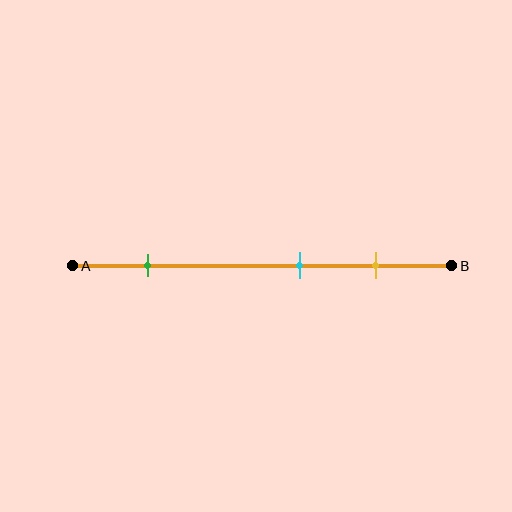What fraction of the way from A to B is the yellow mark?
The yellow mark is approximately 80% (0.8) of the way from A to B.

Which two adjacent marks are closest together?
The cyan and yellow marks are the closest adjacent pair.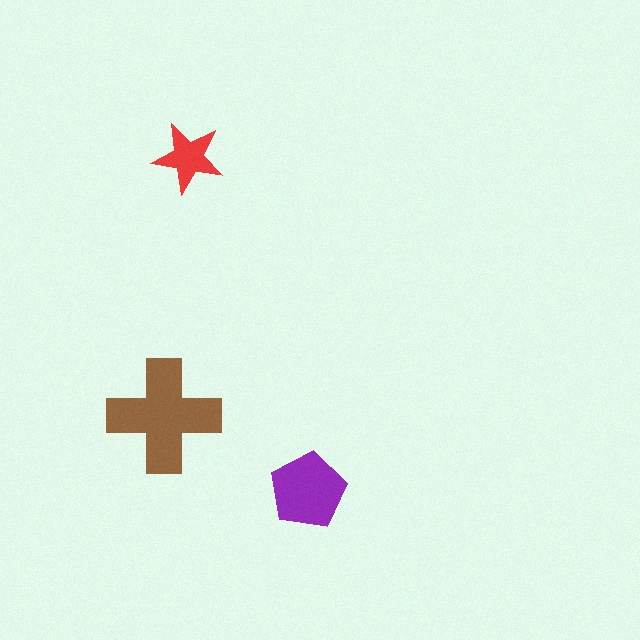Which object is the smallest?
The red star.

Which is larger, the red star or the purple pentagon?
The purple pentagon.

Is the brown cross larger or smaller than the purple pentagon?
Larger.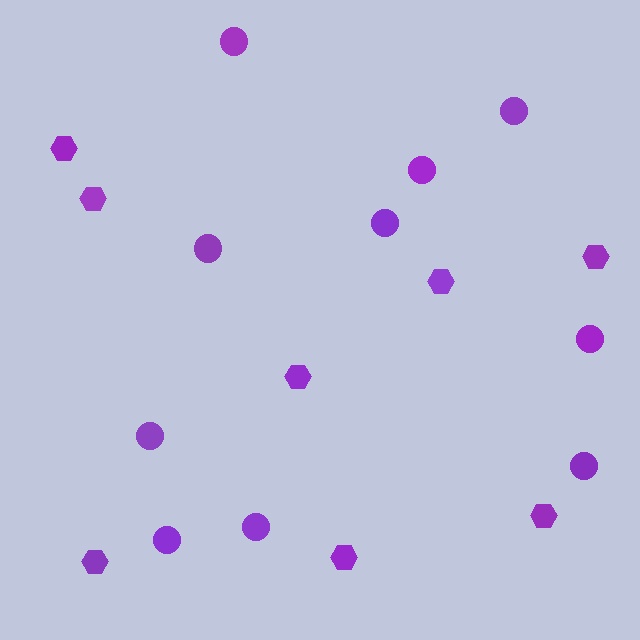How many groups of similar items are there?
There are 2 groups: one group of hexagons (8) and one group of circles (10).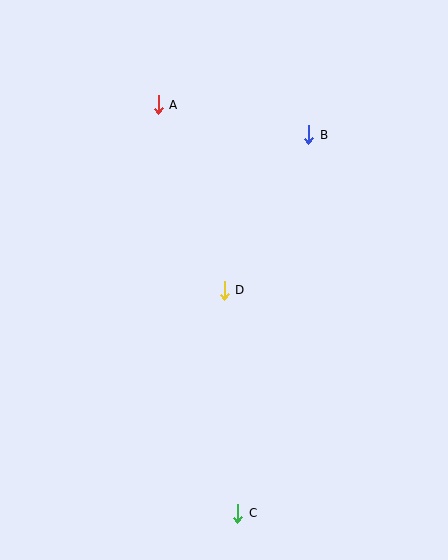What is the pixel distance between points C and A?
The distance between C and A is 416 pixels.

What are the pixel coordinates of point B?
Point B is at (309, 135).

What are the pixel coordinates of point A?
Point A is at (158, 105).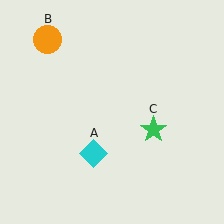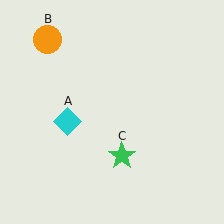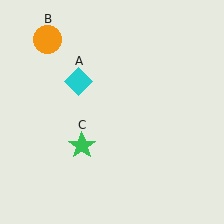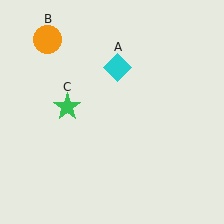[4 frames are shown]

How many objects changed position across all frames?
2 objects changed position: cyan diamond (object A), green star (object C).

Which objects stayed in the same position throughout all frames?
Orange circle (object B) remained stationary.